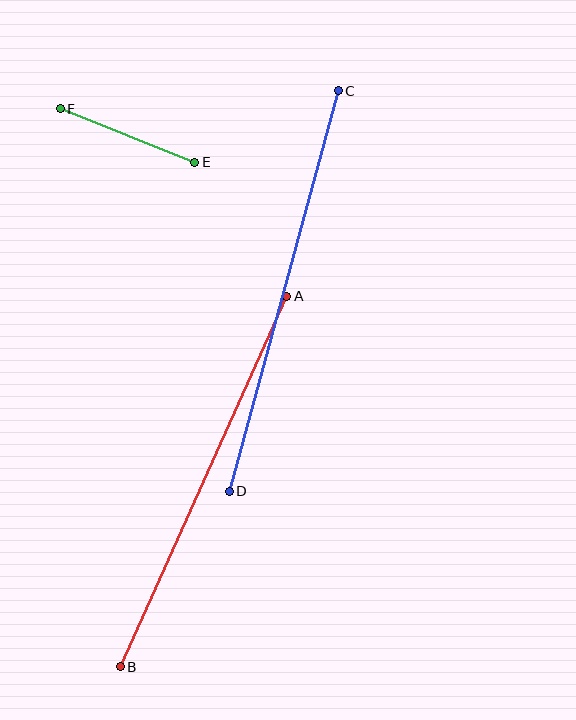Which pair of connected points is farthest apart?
Points C and D are farthest apart.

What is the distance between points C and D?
The distance is approximately 415 pixels.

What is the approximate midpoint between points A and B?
The midpoint is at approximately (203, 481) pixels.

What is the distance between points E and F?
The distance is approximately 145 pixels.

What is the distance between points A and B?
The distance is approximately 406 pixels.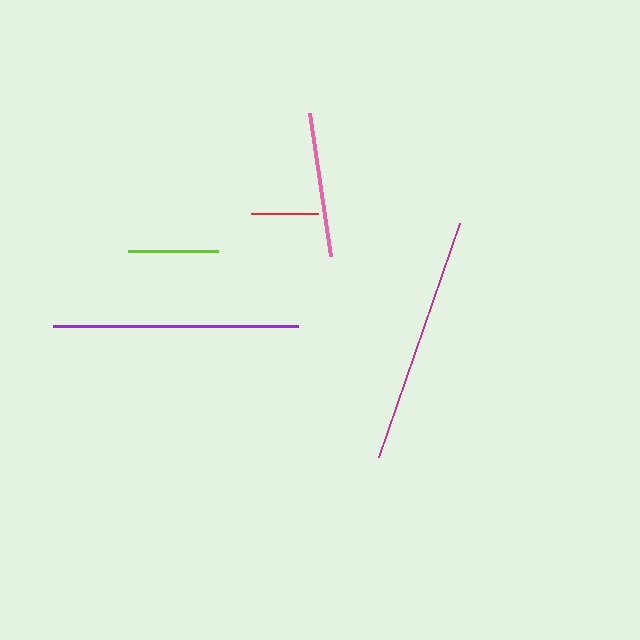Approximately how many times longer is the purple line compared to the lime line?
The purple line is approximately 2.7 times the length of the lime line.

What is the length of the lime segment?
The lime segment is approximately 90 pixels long.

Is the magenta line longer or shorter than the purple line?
The magenta line is longer than the purple line.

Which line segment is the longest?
The magenta line is the longest at approximately 247 pixels.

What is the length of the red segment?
The red segment is approximately 67 pixels long.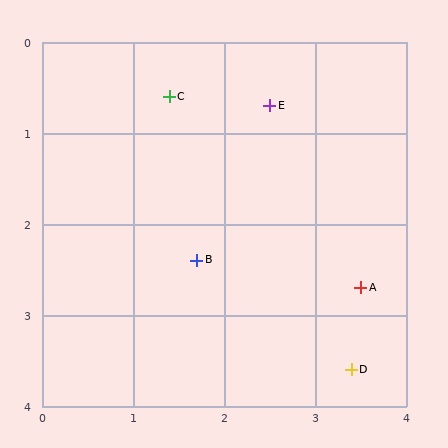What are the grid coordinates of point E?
Point E is at approximately (2.5, 0.7).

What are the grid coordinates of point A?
Point A is at approximately (3.5, 2.7).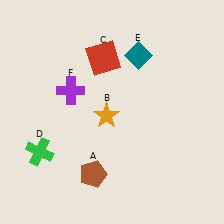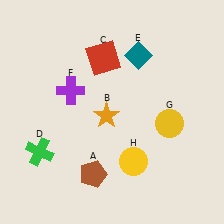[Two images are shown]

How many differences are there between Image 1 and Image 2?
There are 2 differences between the two images.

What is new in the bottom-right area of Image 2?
A yellow circle (H) was added in the bottom-right area of Image 2.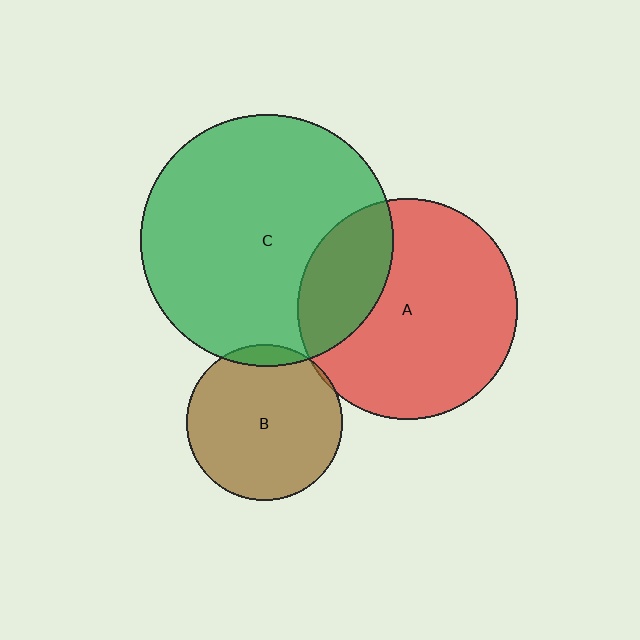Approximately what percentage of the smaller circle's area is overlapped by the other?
Approximately 5%.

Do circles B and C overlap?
Yes.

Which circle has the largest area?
Circle C (green).